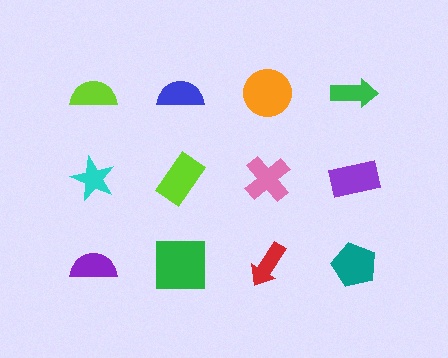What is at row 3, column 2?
A green square.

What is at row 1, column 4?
A green arrow.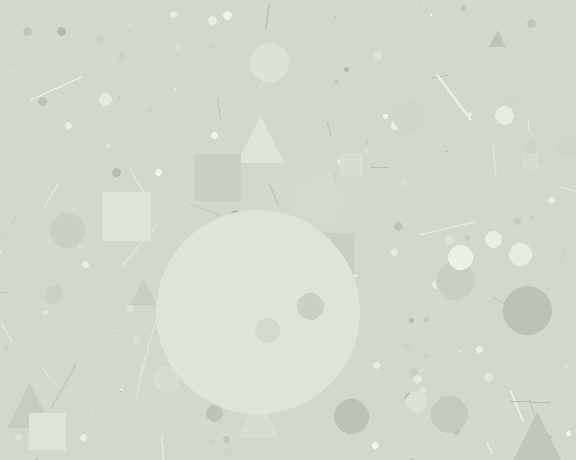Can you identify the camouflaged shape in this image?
The camouflaged shape is a circle.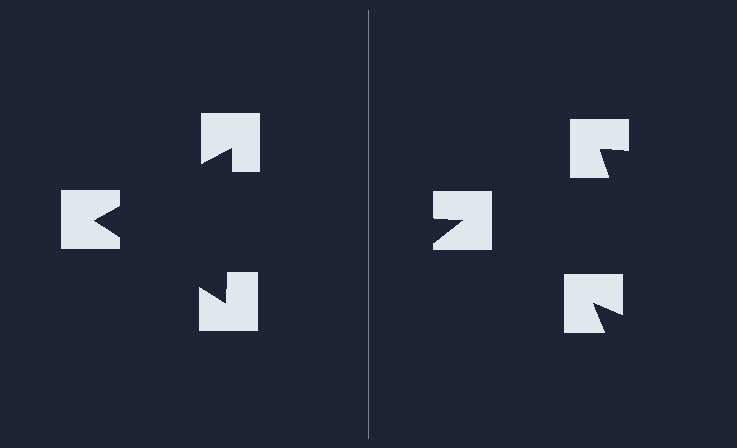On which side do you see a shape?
An illusory triangle appears on the left side. On the right side the wedge cuts are rotated, so no coherent shape forms.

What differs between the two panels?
The notched squares are positioned identically on both sides; only the wedge orientations differ. On the left they align to a triangle; on the right they are misaligned.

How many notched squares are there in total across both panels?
6 — 3 on each side.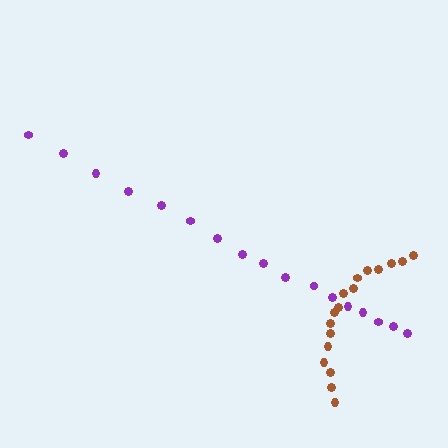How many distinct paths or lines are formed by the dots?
There are 2 distinct paths.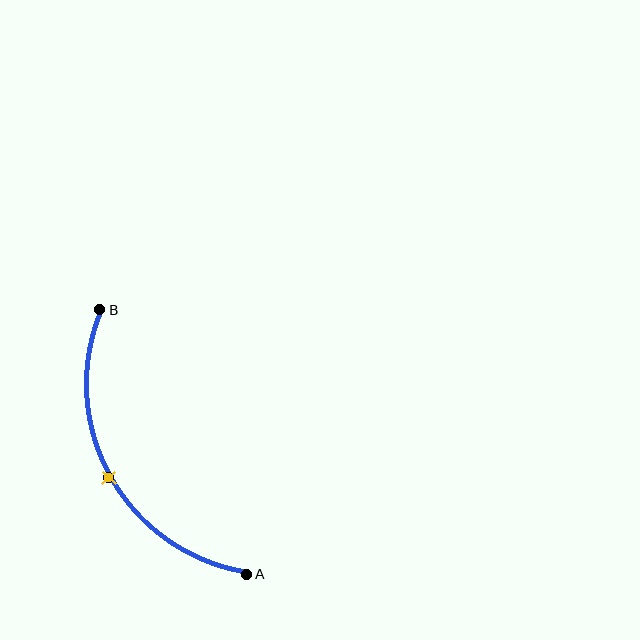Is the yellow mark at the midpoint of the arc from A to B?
Yes. The yellow mark lies on the arc at equal arc-length from both A and B — it is the arc midpoint.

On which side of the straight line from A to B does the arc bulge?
The arc bulges to the left of the straight line connecting A and B.